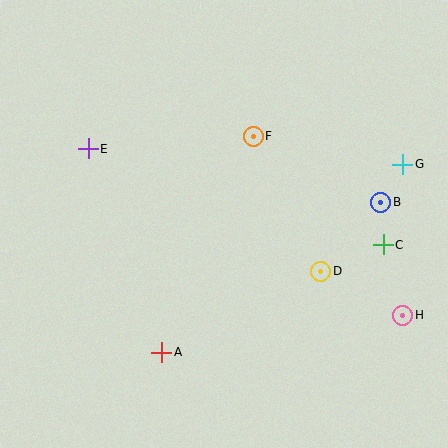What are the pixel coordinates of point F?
Point F is at (253, 136).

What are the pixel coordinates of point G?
Point G is at (403, 164).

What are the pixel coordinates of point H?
Point H is at (403, 315).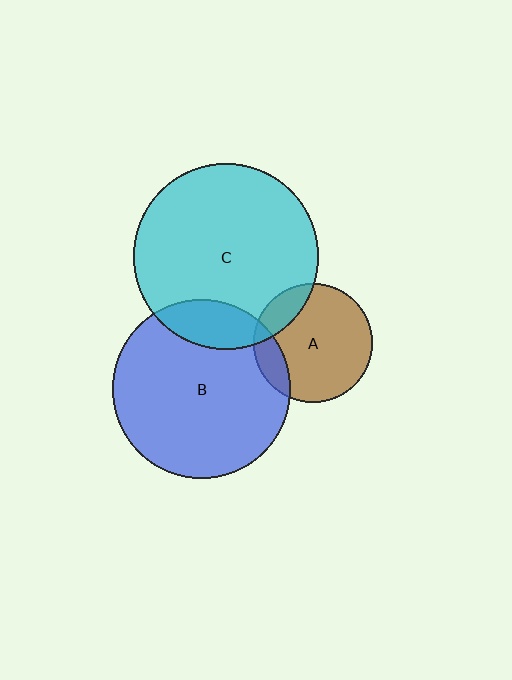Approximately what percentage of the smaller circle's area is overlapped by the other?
Approximately 15%.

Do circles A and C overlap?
Yes.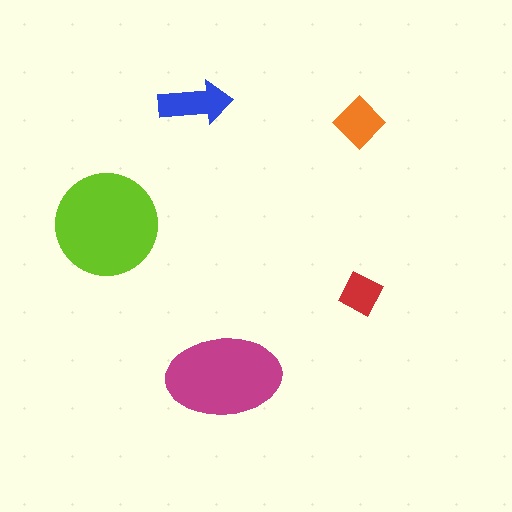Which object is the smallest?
The red square.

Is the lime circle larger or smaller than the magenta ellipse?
Larger.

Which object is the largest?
The lime circle.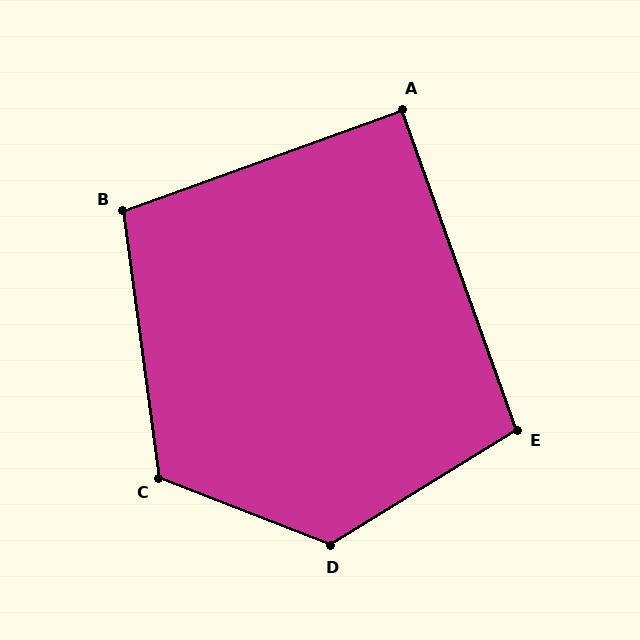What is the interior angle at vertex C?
Approximately 119 degrees (obtuse).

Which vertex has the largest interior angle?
D, at approximately 127 degrees.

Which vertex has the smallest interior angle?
A, at approximately 90 degrees.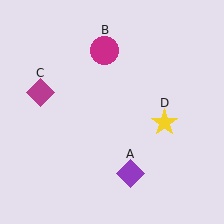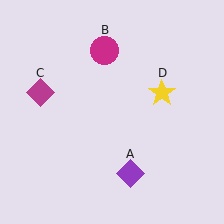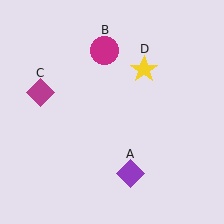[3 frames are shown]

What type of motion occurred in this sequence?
The yellow star (object D) rotated counterclockwise around the center of the scene.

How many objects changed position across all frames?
1 object changed position: yellow star (object D).